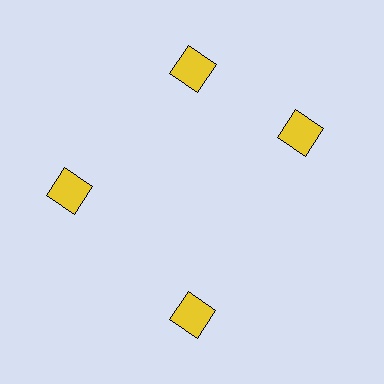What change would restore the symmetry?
The symmetry would be restored by rotating it back into even spacing with its neighbors so that all 4 squares sit at equal angles and equal distance from the center.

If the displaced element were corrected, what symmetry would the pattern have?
It would have 4-fold rotational symmetry — the pattern would map onto itself every 90 degrees.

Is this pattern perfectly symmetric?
No. The 4 yellow squares are arranged in a ring, but one element near the 3 o'clock position is rotated out of alignment along the ring, breaking the 4-fold rotational symmetry.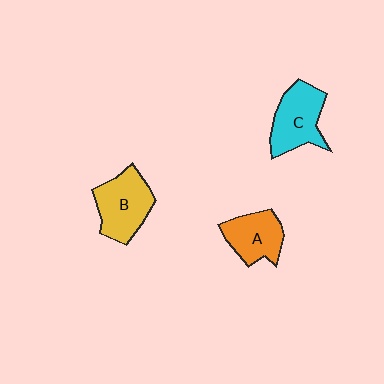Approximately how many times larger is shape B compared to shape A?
Approximately 1.2 times.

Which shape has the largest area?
Shape B (yellow).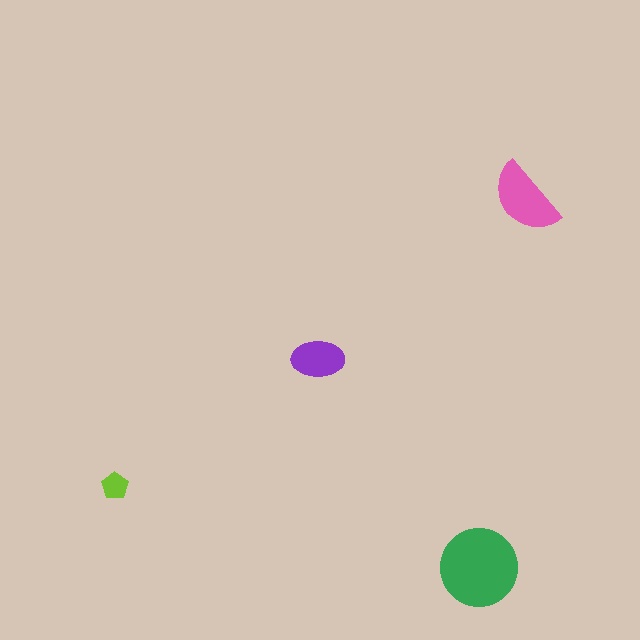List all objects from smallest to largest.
The lime pentagon, the purple ellipse, the pink semicircle, the green circle.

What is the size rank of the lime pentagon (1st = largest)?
4th.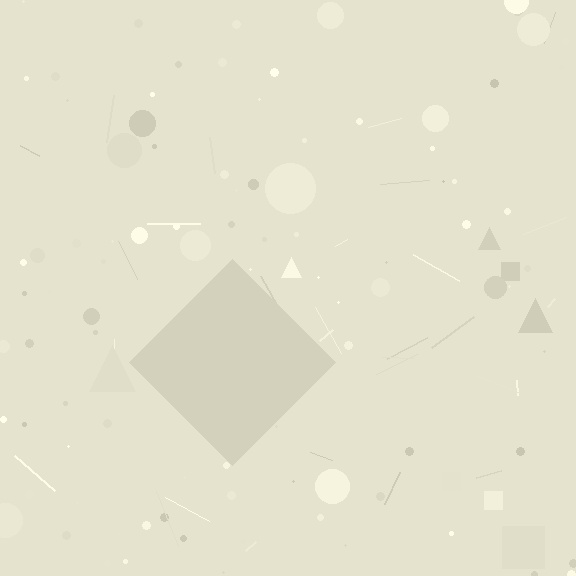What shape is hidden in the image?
A diamond is hidden in the image.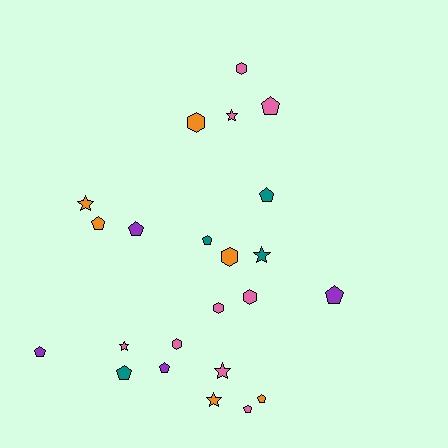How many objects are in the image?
There are 23 objects.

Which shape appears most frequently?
Pentagon, with 11 objects.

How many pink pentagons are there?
There are 2 pink pentagons.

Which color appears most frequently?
Pink, with 9 objects.